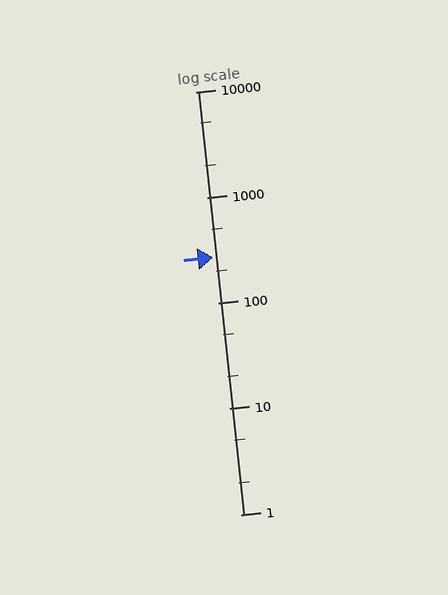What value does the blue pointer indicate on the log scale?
The pointer indicates approximately 270.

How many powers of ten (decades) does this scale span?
The scale spans 4 decades, from 1 to 10000.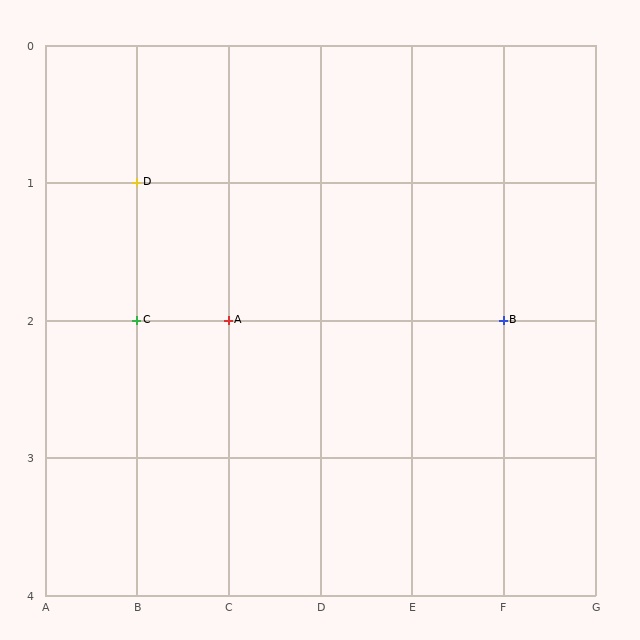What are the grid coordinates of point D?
Point D is at grid coordinates (B, 1).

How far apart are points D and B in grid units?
Points D and B are 4 columns and 1 row apart (about 4.1 grid units diagonally).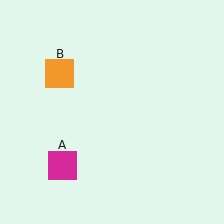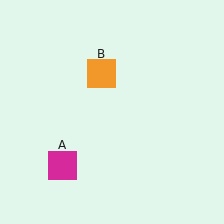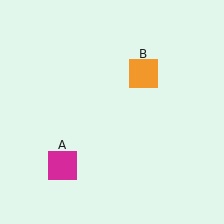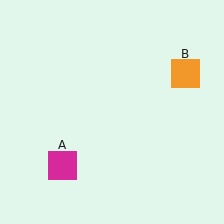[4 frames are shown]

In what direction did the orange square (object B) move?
The orange square (object B) moved right.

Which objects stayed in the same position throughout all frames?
Magenta square (object A) remained stationary.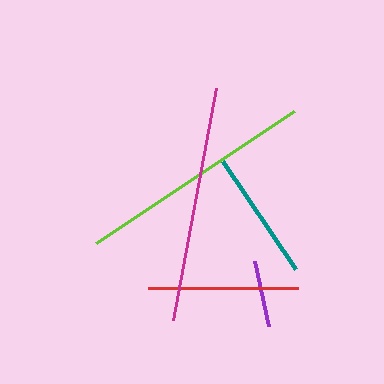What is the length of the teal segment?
The teal segment is approximately 130 pixels long.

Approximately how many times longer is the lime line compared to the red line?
The lime line is approximately 1.6 times the length of the red line.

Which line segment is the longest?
The lime line is the longest at approximately 238 pixels.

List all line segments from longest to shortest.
From longest to shortest: lime, magenta, red, teal, purple.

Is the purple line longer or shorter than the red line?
The red line is longer than the purple line.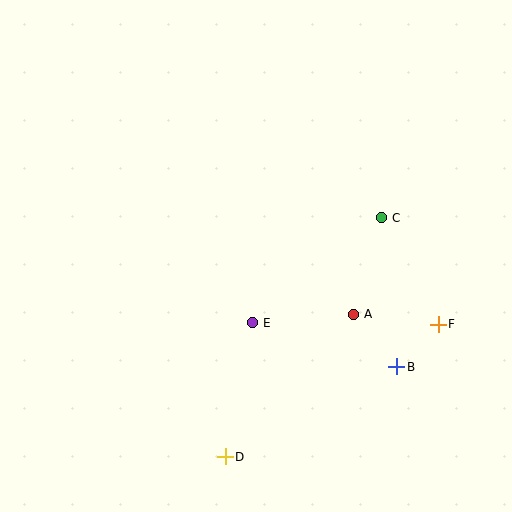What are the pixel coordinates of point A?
Point A is at (354, 314).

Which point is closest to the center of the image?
Point E at (253, 323) is closest to the center.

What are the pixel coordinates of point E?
Point E is at (253, 323).